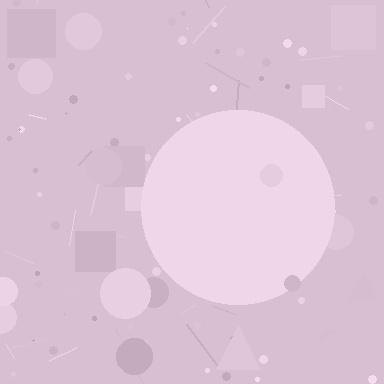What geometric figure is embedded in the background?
A circle is embedded in the background.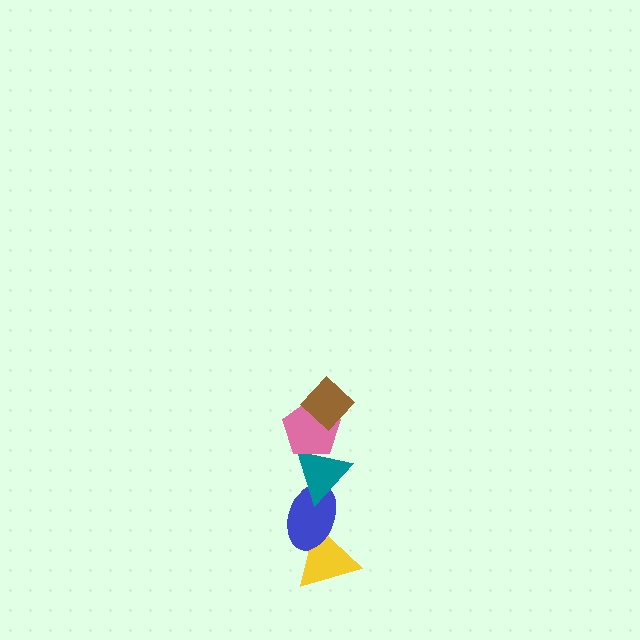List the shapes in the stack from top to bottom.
From top to bottom: the brown diamond, the pink pentagon, the teal triangle, the blue ellipse, the yellow triangle.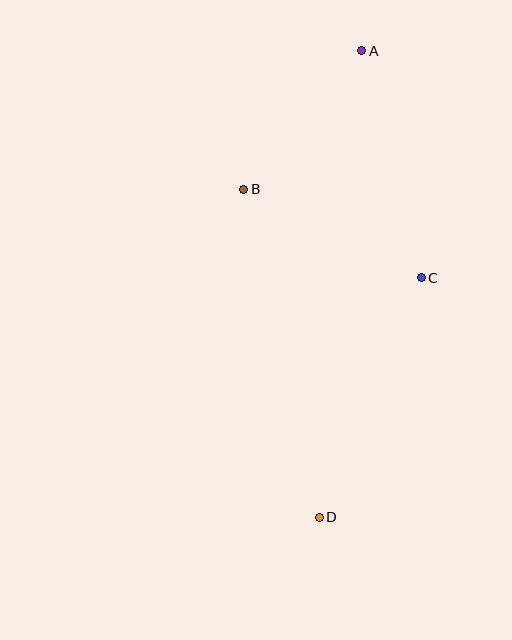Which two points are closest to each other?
Points A and B are closest to each other.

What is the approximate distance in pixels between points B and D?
The distance between B and D is approximately 337 pixels.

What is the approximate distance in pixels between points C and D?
The distance between C and D is approximately 261 pixels.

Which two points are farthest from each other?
Points A and D are farthest from each other.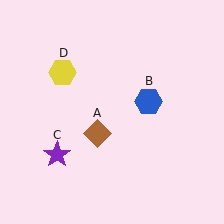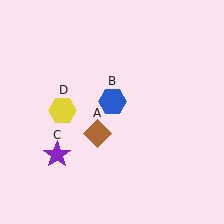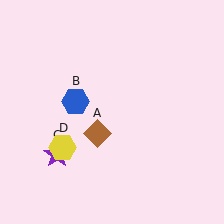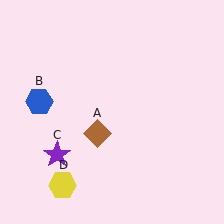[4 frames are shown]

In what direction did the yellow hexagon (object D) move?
The yellow hexagon (object D) moved down.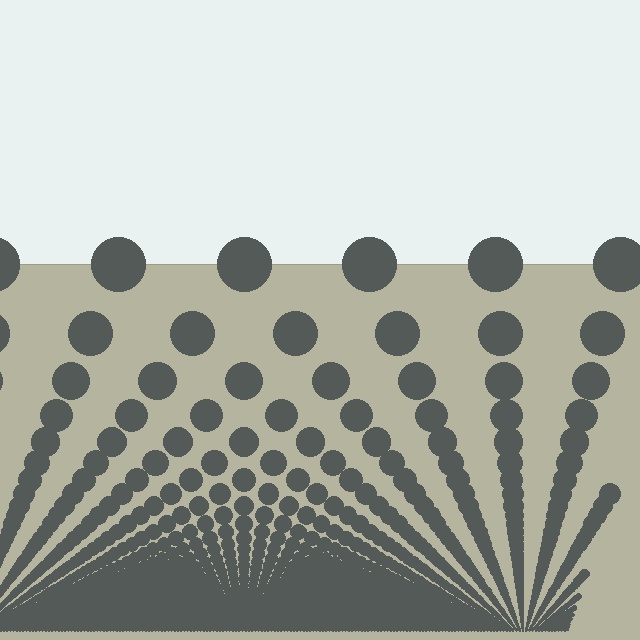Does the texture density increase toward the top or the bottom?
Density increases toward the bottom.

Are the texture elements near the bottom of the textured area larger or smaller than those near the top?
Smaller. The gradient is inverted — elements near the bottom are smaller and denser.